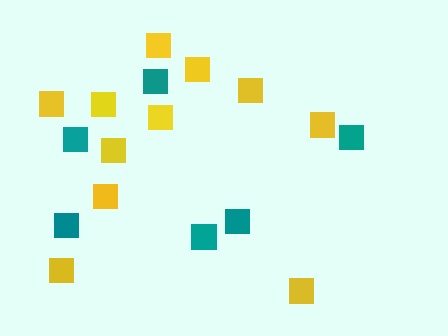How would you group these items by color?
There are 2 groups: one group of yellow squares (11) and one group of teal squares (6).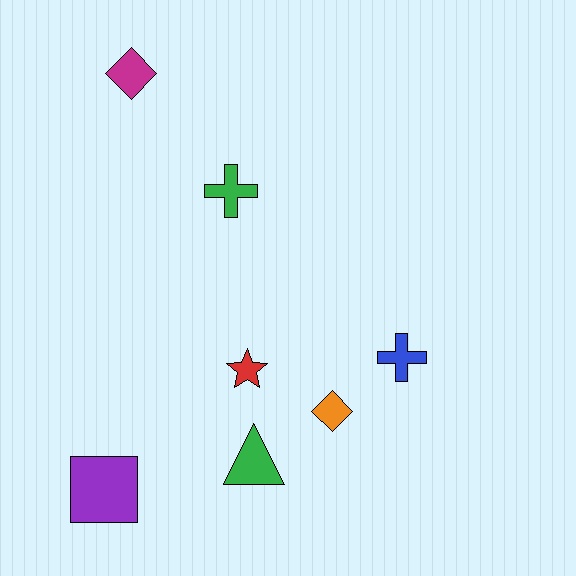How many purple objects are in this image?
There is 1 purple object.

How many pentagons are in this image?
There are no pentagons.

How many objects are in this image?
There are 7 objects.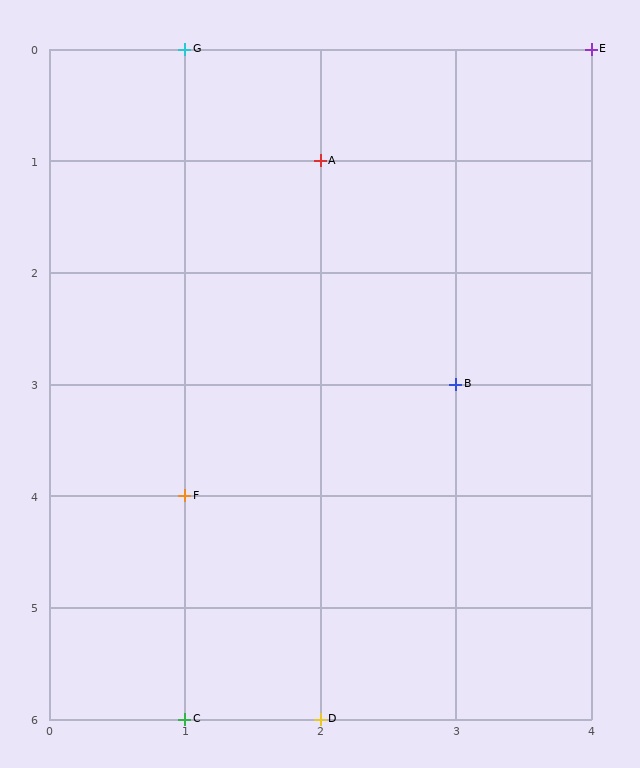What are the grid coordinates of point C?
Point C is at grid coordinates (1, 6).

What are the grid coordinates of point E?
Point E is at grid coordinates (4, 0).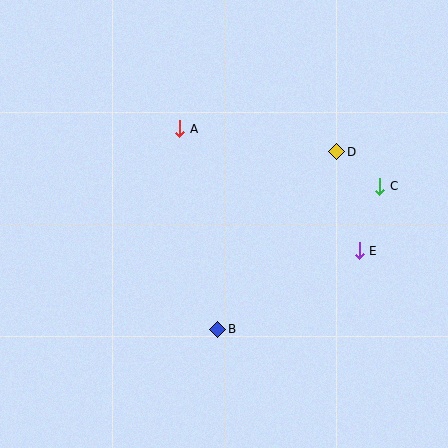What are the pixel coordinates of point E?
Point E is at (359, 251).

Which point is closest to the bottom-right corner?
Point E is closest to the bottom-right corner.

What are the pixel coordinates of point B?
Point B is at (218, 329).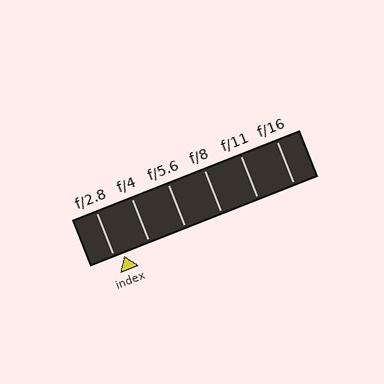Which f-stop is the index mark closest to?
The index mark is closest to f/2.8.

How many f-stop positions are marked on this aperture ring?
There are 6 f-stop positions marked.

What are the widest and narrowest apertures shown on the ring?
The widest aperture shown is f/2.8 and the narrowest is f/16.